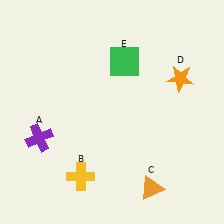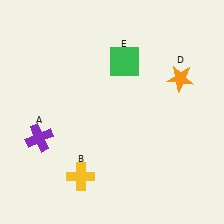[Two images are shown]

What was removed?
The orange triangle (C) was removed in Image 2.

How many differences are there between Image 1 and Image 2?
There is 1 difference between the two images.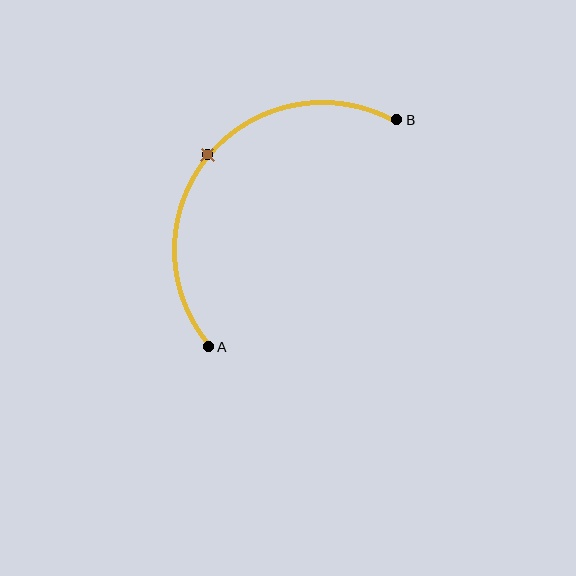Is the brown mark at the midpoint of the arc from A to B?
Yes. The brown mark lies on the arc at equal arc-length from both A and B — it is the arc midpoint.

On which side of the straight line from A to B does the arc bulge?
The arc bulges above and to the left of the straight line connecting A and B.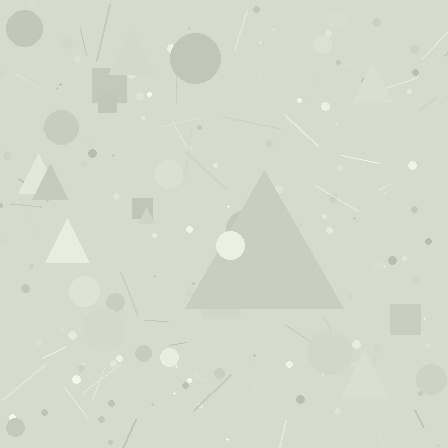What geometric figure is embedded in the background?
A triangle is embedded in the background.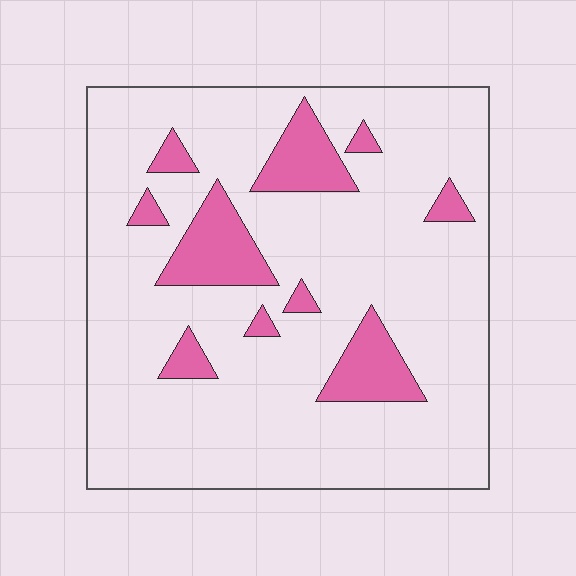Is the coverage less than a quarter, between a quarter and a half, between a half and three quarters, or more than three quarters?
Less than a quarter.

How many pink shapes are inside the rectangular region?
10.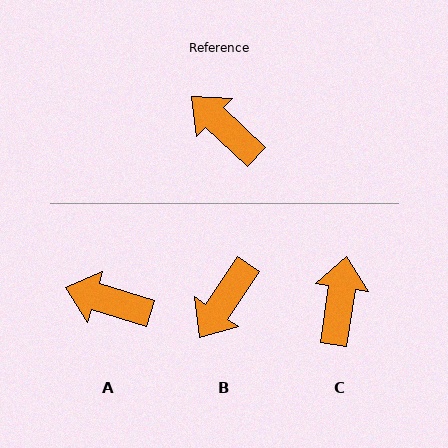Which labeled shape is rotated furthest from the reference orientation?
B, about 99 degrees away.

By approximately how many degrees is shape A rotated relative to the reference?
Approximately 27 degrees counter-clockwise.